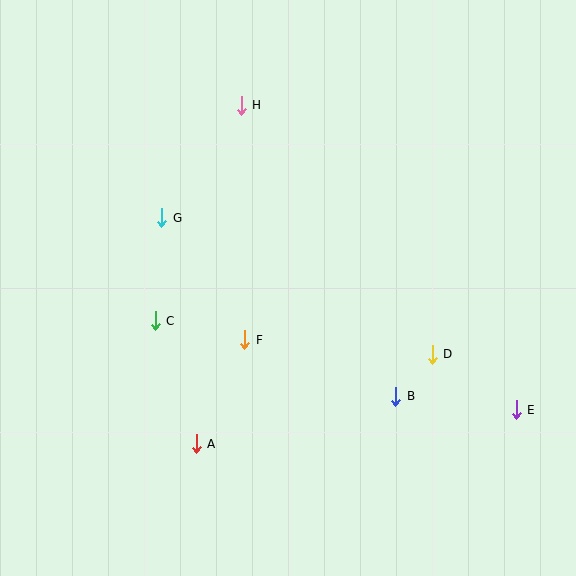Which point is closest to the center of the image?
Point F at (245, 340) is closest to the center.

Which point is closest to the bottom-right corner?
Point E is closest to the bottom-right corner.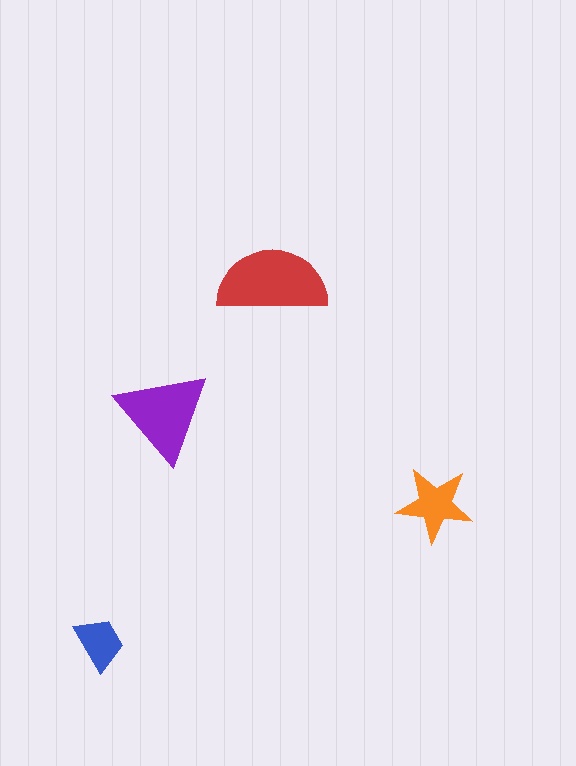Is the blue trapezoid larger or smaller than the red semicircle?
Smaller.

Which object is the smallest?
The blue trapezoid.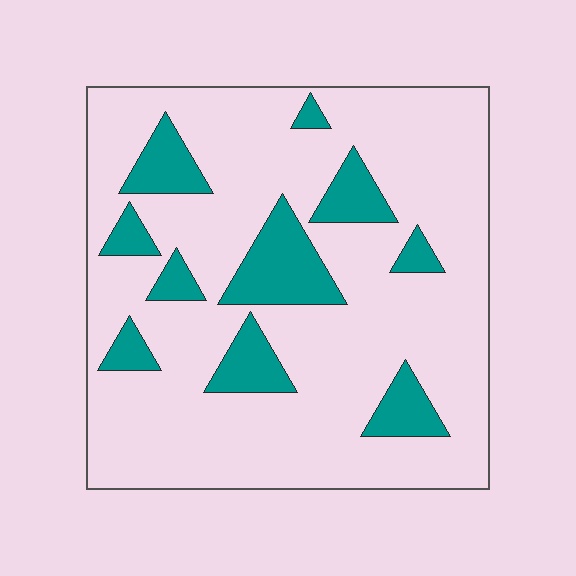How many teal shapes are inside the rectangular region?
10.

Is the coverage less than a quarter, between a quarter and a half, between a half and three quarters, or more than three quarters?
Less than a quarter.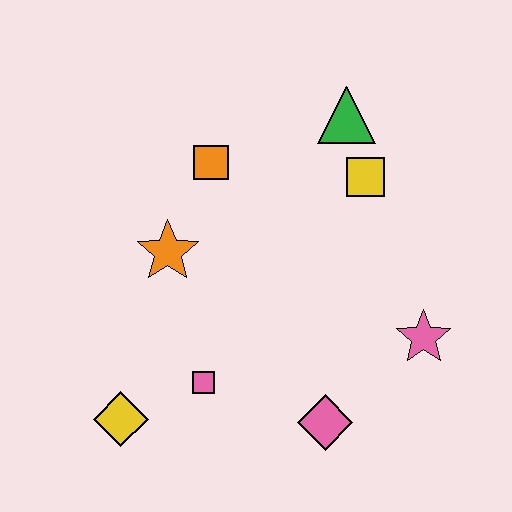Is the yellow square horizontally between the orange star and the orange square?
No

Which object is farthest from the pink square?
The green triangle is farthest from the pink square.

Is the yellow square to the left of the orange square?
No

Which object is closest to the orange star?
The orange square is closest to the orange star.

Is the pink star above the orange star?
No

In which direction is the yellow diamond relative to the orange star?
The yellow diamond is below the orange star.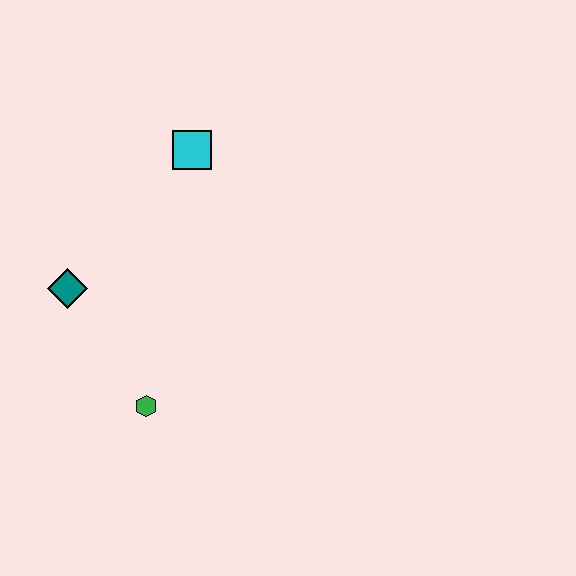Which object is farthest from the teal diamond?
The cyan square is farthest from the teal diamond.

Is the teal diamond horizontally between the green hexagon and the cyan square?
No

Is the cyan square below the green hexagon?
No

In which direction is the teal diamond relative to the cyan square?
The teal diamond is below the cyan square.